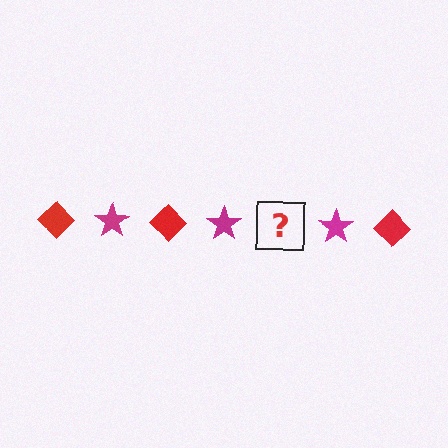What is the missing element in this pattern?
The missing element is a red diamond.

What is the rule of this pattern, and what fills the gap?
The rule is that the pattern alternates between red diamond and magenta star. The gap should be filled with a red diamond.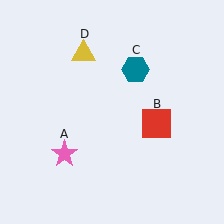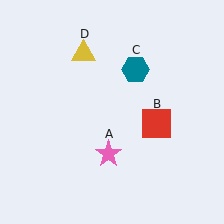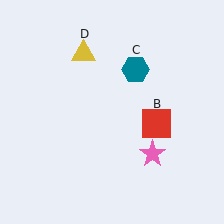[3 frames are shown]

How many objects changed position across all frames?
1 object changed position: pink star (object A).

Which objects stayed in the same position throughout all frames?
Red square (object B) and teal hexagon (object C) and yellow triangle (object D) remained stationary.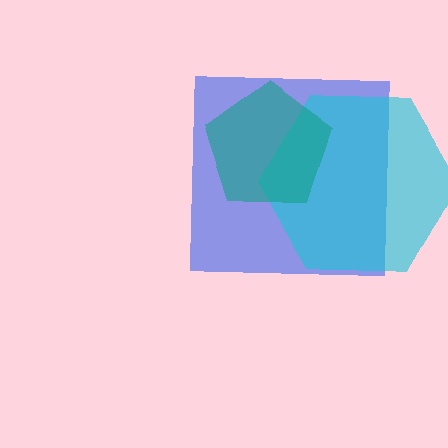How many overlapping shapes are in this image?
There are 3 overlapping shapes in the image.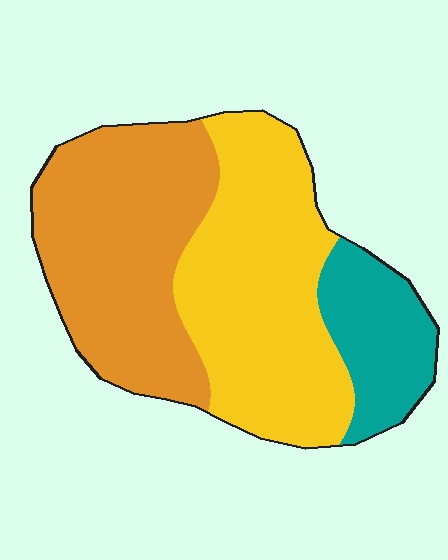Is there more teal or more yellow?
Yellow.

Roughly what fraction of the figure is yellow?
Yellow covers roughly 45% of the figure.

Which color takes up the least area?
Teal, at roughly 15%.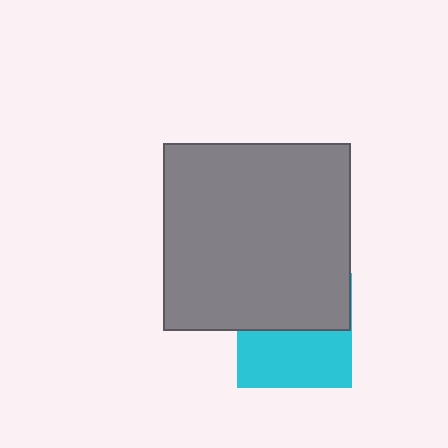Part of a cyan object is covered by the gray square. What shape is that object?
It is a square.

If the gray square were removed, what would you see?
You would see the complete cyan square.